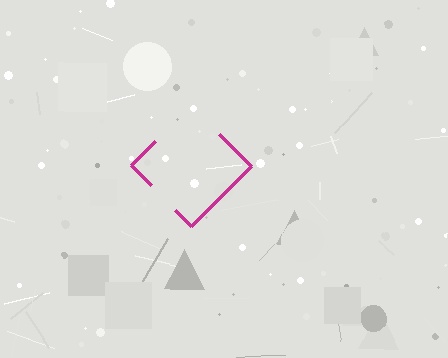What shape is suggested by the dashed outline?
The dashed outline suggests a diamond.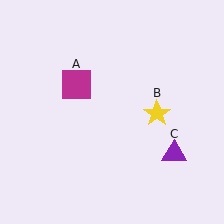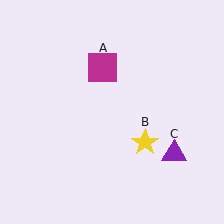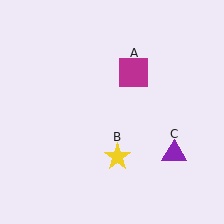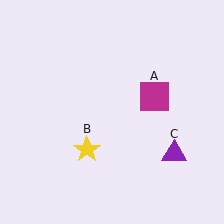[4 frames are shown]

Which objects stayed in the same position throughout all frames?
Purple triangle (object C) remained stationary.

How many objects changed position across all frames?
2 objects changed position: magenta square (object A), yellow star (object B).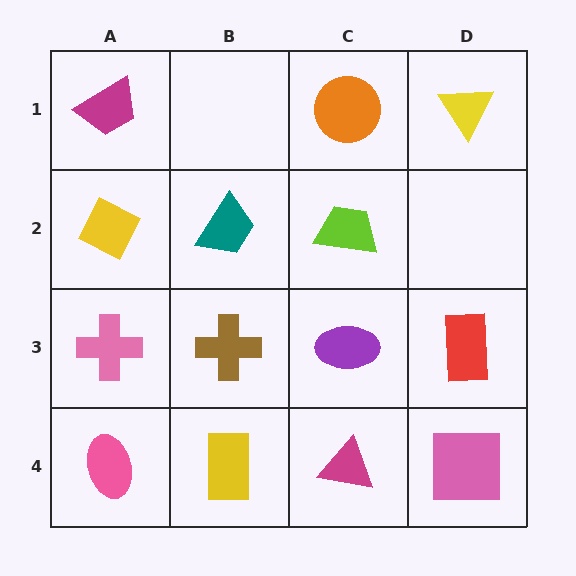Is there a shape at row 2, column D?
No, that cell is empty.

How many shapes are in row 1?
3 shapes.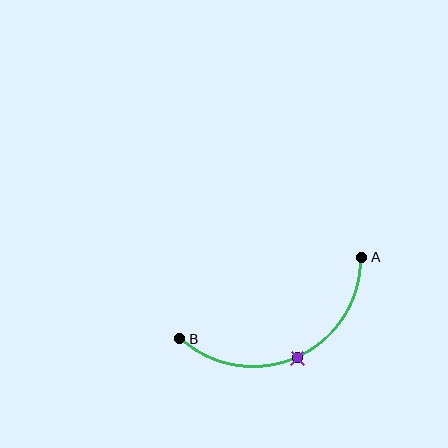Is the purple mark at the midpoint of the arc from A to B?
Yes. The purple mark lies on the arc at equal arc-length from both A and B — it is the arc midpoint.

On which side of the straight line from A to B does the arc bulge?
The arc bulges below the straight line connecting A and B.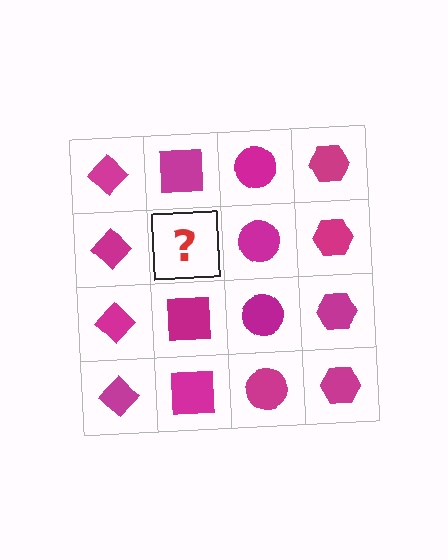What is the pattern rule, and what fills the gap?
The rule is that each column has a consistent shape. The gap should be filled with a magenta square.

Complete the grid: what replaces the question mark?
The question mark should be replaced with a magenta square.